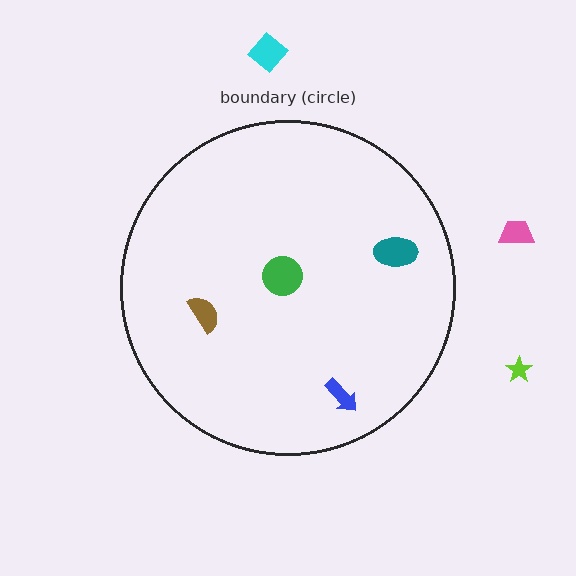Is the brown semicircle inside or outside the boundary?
Inside.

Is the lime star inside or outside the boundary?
Outside.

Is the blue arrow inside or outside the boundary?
Inside.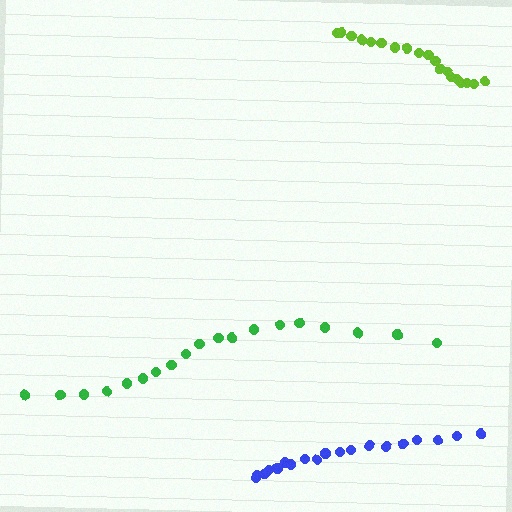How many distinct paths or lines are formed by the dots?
There are 3 distinct paths.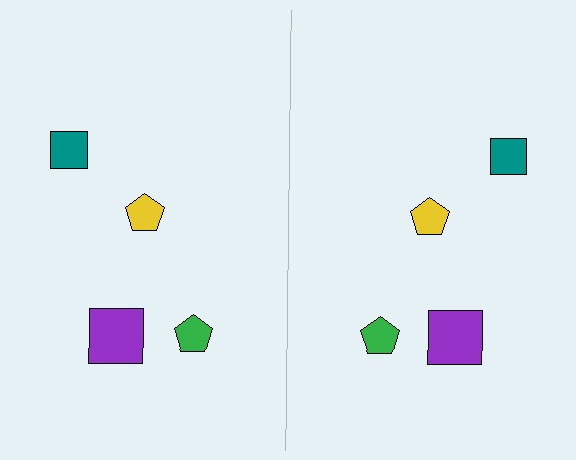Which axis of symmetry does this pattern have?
The pattern has a vertical axis of symmetry running through the center of the image.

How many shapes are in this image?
There are 8 shapes in this image.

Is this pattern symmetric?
Yes, this pattern has bilateral (reflection) symmetry.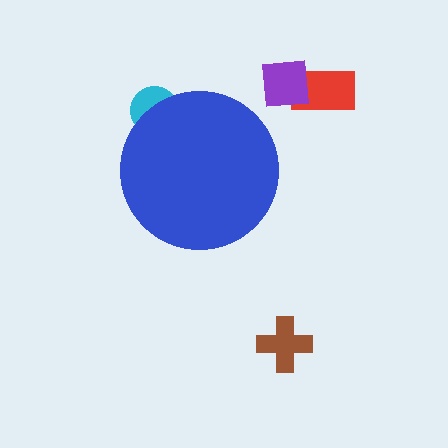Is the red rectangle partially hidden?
No, the red rectangle is fully visible.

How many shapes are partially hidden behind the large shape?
1 shape is partially hidden.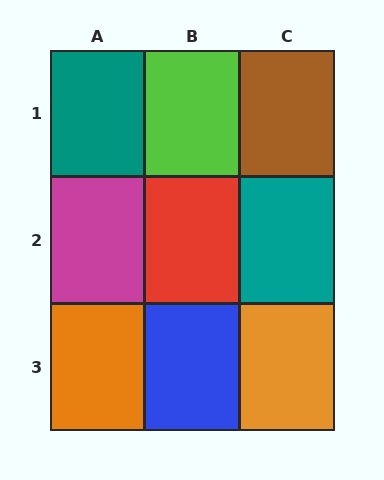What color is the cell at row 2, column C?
Teal.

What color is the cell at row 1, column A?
Teal.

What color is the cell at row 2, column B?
Red.